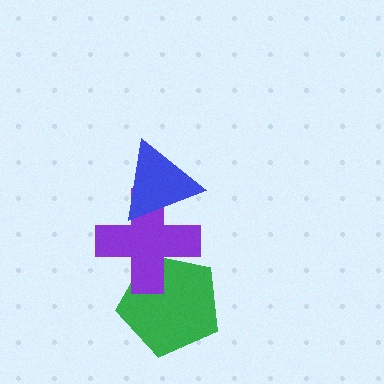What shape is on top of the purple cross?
The blue triangle is on top of the purple cross.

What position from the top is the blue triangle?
The blue triangle is 1st from the top.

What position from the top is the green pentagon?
The green pentagon is 3rd from the top.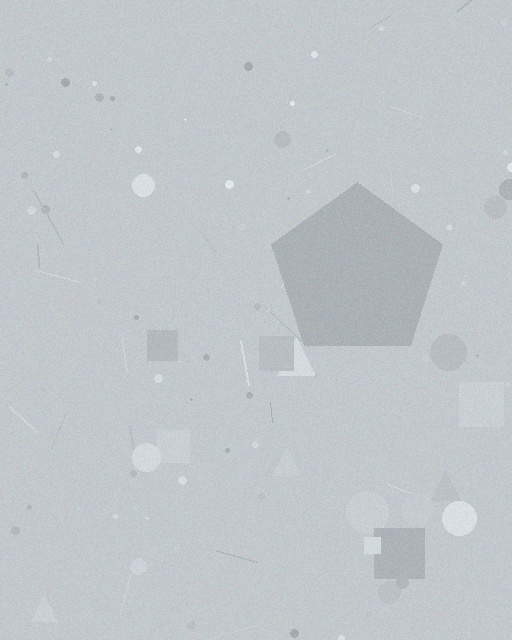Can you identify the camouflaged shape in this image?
The camouflaged shape is a pentagon.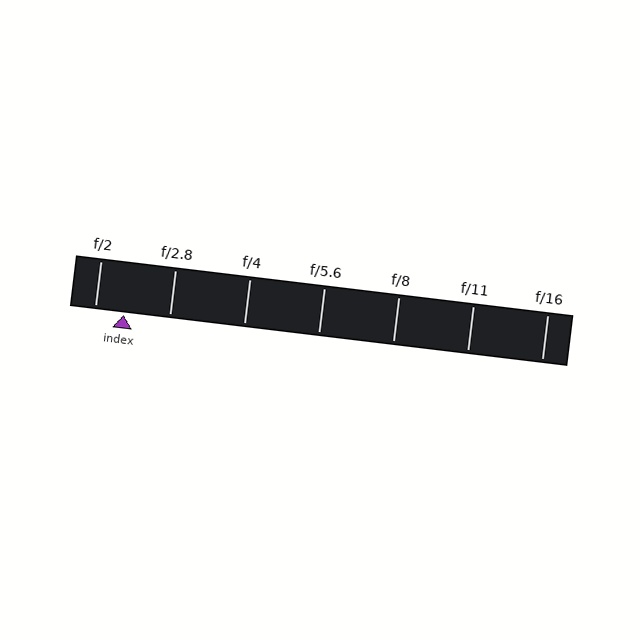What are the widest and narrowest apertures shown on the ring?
The widest aperture shown is f/2 and the narrowest is f/16.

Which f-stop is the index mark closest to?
The index mark is closest to f/2.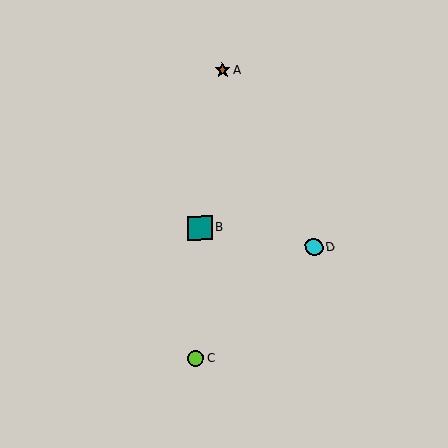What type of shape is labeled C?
Shape C is a lime circle.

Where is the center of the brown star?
The center of the brown star is at (222, 70).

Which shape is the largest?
The teal square (labeled B) is the largest.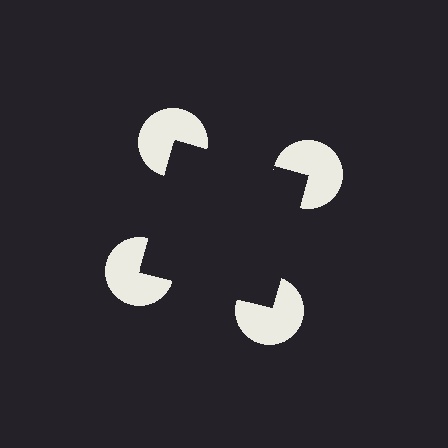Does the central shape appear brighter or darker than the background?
It typically appears slightly darker than the background, even though no actual brightness change is drawn.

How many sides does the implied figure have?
4 sides.